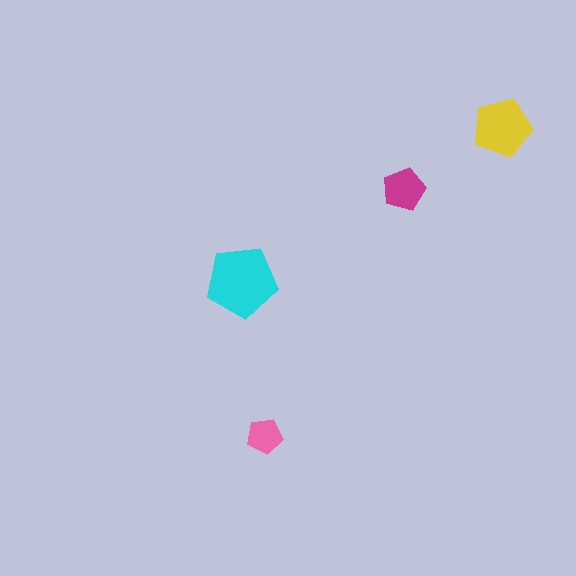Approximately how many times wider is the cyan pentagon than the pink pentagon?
About 2 times wider.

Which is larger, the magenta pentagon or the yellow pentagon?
The yellow one.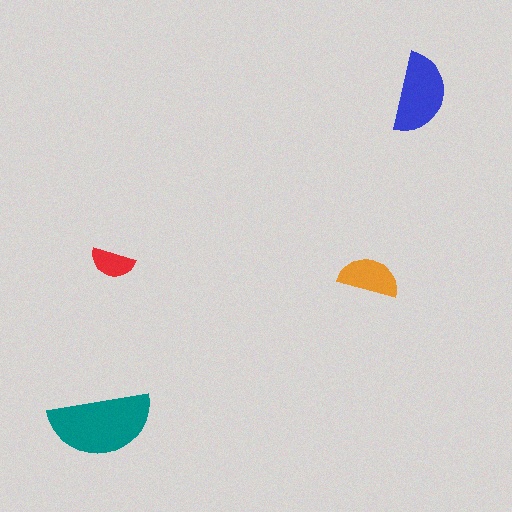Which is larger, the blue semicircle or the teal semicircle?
The teal one.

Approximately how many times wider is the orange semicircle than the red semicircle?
About 1.5 times wider.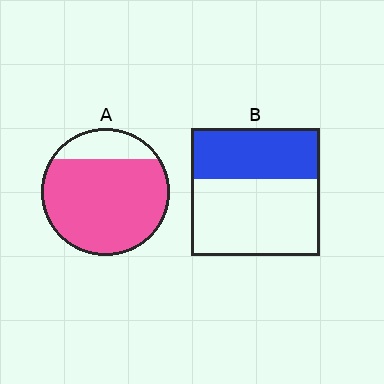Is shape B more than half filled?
No.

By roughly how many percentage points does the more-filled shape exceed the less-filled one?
By roughly 40 percentage points (A over B).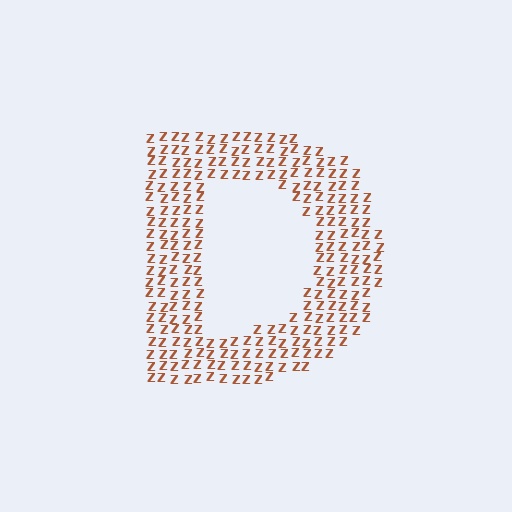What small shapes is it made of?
It is made of small letter Z's.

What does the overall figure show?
The overall figure shows the letter D.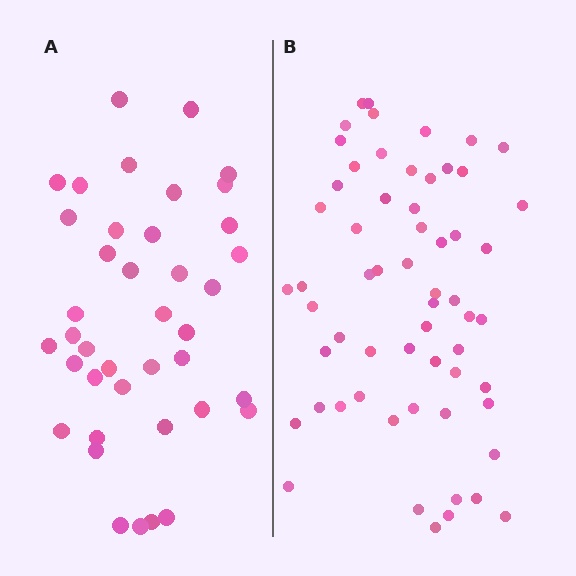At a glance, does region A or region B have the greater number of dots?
Region B (the right region) has more dots.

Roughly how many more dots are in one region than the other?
Region B has approximately 20 more dots than region A.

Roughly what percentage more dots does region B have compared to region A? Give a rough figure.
About 50% more.